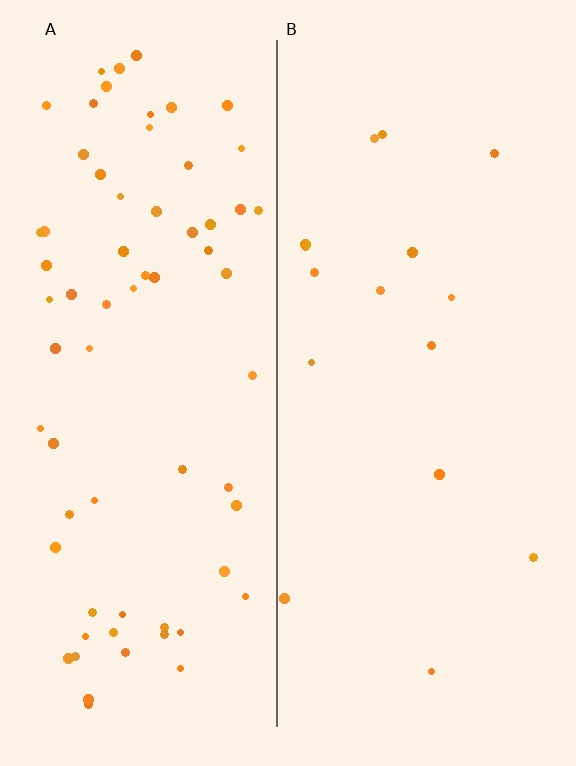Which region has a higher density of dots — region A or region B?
A (the left).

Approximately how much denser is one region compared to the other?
Approximately 4.1× — region A over region B.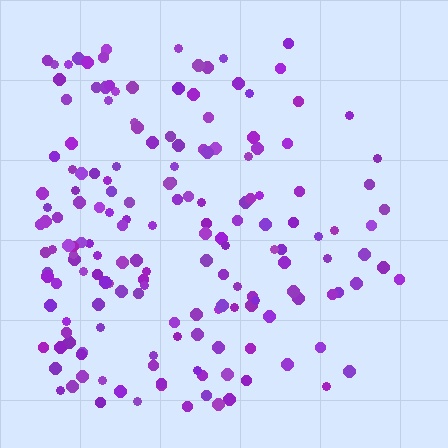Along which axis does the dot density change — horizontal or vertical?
Horizontal.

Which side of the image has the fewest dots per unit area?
The right.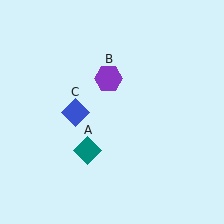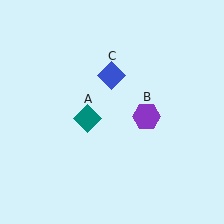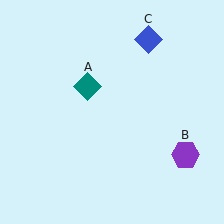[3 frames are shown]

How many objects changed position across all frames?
3 objects changed position: teal diamond (object A), purple hexagon (object B), blue diamond (object C).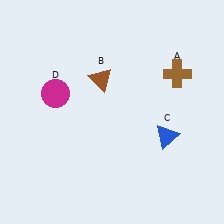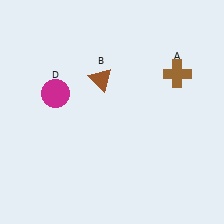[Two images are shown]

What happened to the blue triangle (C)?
The blue triangle (C) was removed in Image 2. It was in the bottom-right area of Image 1.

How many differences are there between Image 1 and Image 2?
There is 1 difference between the two images.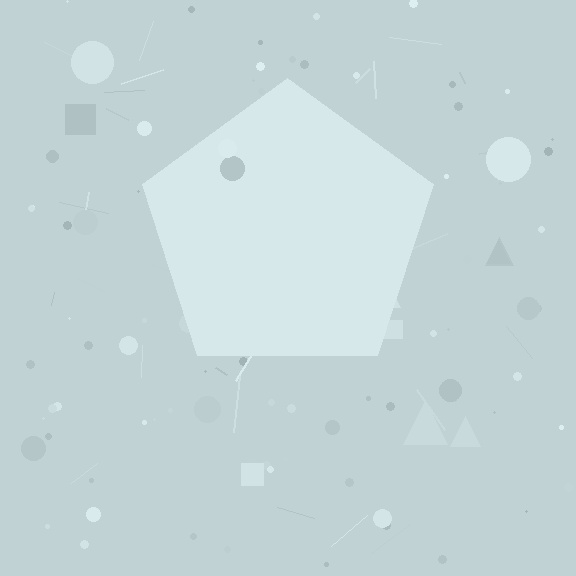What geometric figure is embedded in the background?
A pentagon is embedded in the background.